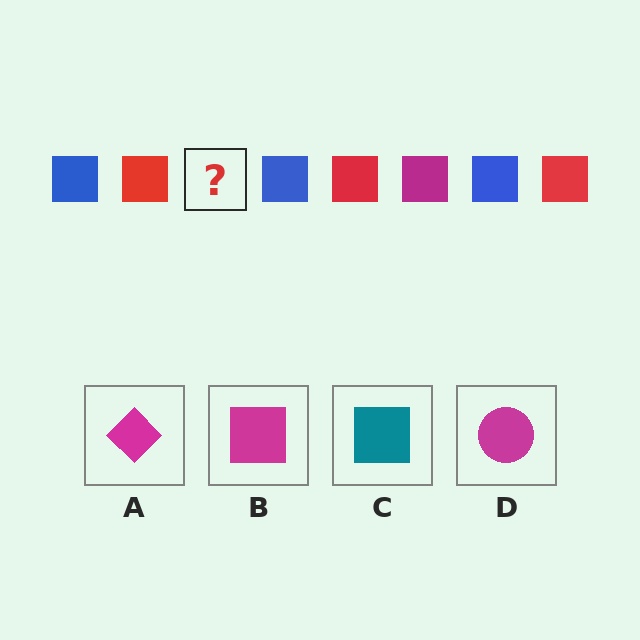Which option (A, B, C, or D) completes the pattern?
B.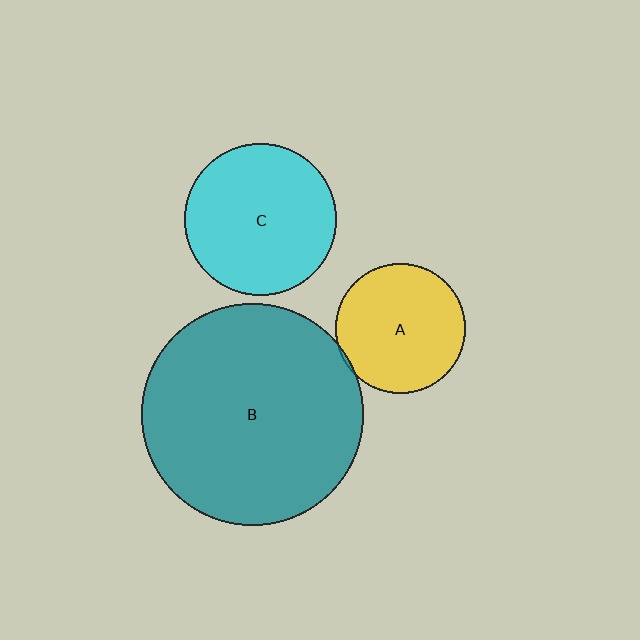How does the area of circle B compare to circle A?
Approximately 2.9 times.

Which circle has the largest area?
Circle B (teal).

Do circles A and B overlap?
Yes.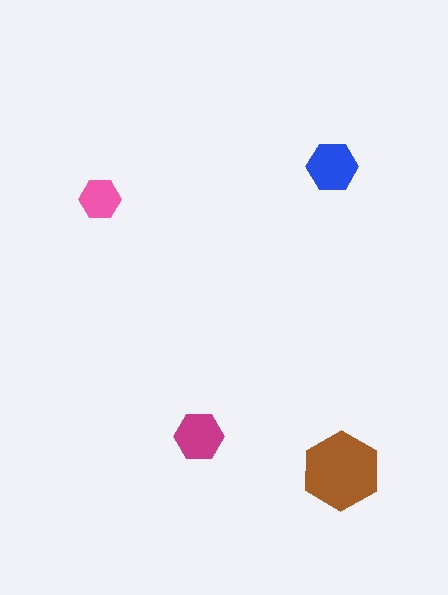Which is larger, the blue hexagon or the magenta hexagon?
The blue one.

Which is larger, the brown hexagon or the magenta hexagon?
The brown one.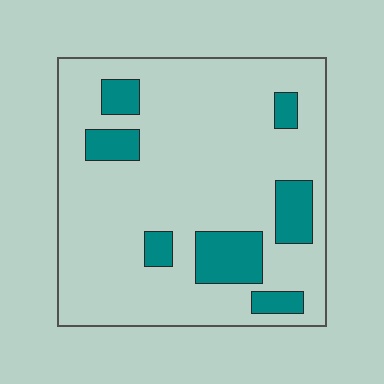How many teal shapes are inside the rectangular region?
7.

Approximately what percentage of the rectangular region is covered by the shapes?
Approximately 15%.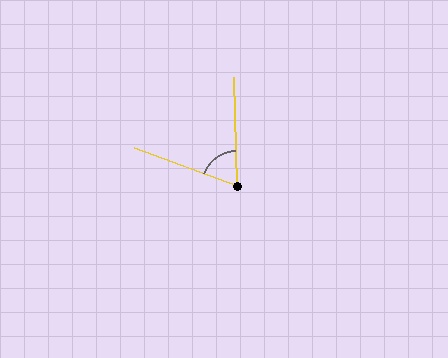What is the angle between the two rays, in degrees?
Approximately 68 degrees.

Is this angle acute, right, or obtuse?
It is acute.